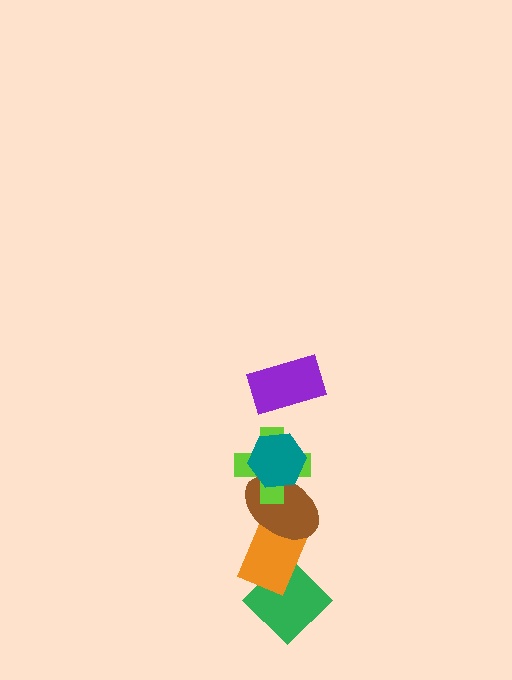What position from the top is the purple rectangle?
The purple rectangle is 1st from the top.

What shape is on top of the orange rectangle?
The brown ellipse is on top of the orange rectangle.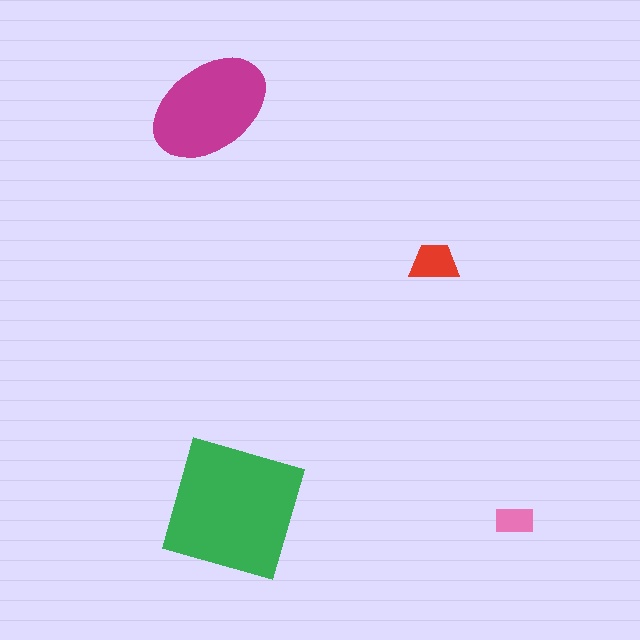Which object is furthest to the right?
The pink rectangle is rightmost.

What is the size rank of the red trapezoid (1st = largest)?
3rd.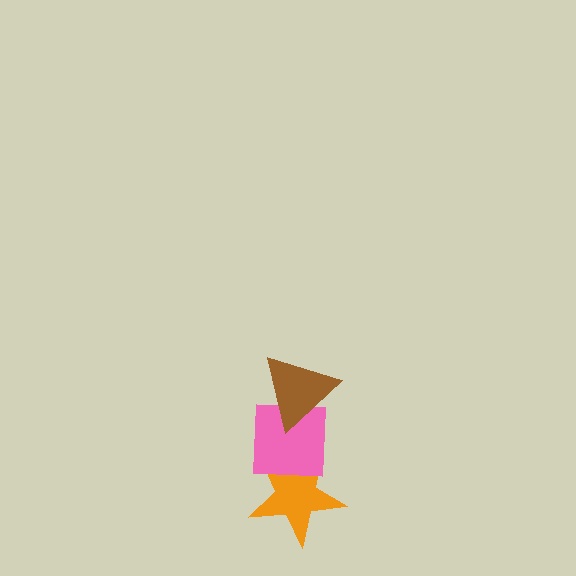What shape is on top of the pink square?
The brown triangle is on top of the pink square.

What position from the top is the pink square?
The pink square is 2nd from the top.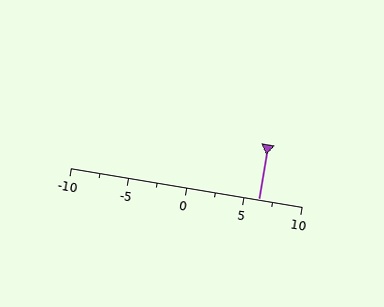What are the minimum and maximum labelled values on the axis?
The axis runs from -10 to 10.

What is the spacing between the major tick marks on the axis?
The major ticks are spaced 5 apart.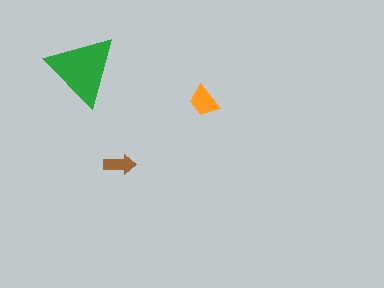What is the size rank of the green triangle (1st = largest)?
1st.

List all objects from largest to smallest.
The green triangle, the orange trapezoid, the brown arrow.